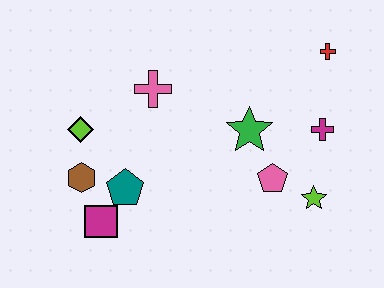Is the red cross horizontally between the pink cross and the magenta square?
No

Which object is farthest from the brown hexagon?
The red cross is farthest from the brown hexagon.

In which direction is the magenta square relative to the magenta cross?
The magenta square is to the left of the magenta cross.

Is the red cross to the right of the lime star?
Yes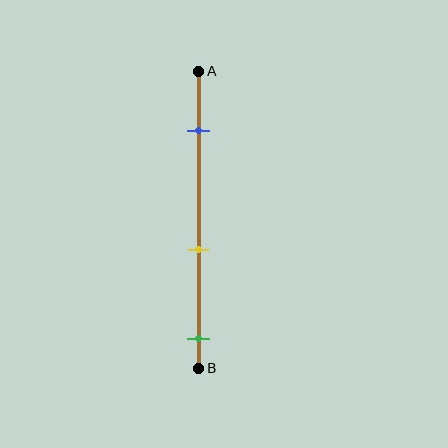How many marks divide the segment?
There are 3 marks dividing the segment.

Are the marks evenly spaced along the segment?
Yes, the marks are approximately evenly spaced.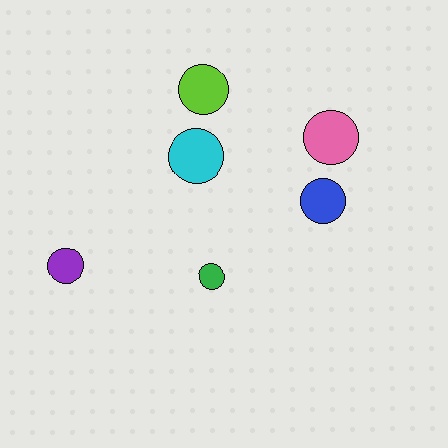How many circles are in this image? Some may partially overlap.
There are 6 circles.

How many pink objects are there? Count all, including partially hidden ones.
There is 1 pink object.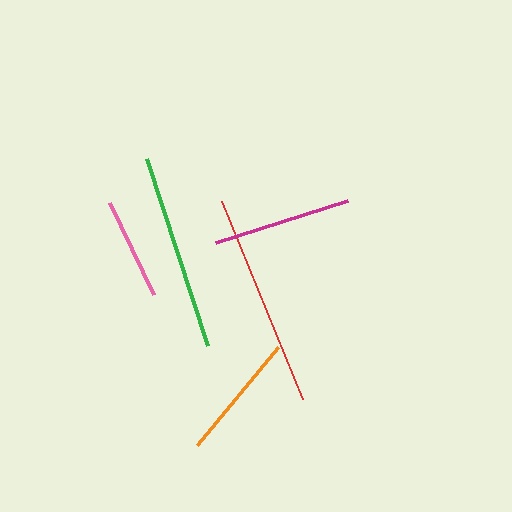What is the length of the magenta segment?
The magenta segment is approximately 139 pixels long.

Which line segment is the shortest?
The pink line is the shortest at approximately 102 pixels.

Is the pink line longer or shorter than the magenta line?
The magenta line is longer than the pink line.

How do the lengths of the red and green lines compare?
The red and green lines are approximately the same length.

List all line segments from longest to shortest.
From longest to shortest: red, green, magenta, orange, pink.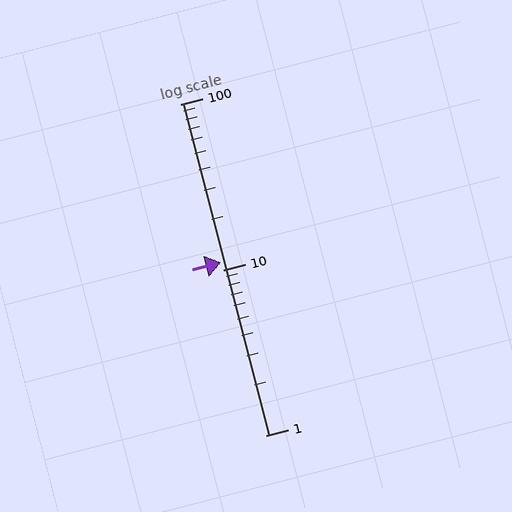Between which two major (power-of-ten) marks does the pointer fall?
The pointer is between 10 and 100.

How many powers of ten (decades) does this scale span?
The scale spans 2 decades, from 1 to 100.